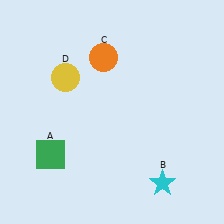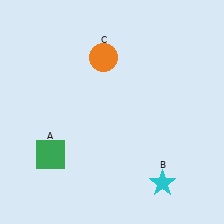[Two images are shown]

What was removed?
The yellow circle (D) was removed in Image 2.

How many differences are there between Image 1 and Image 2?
There is 1 difference between the two images.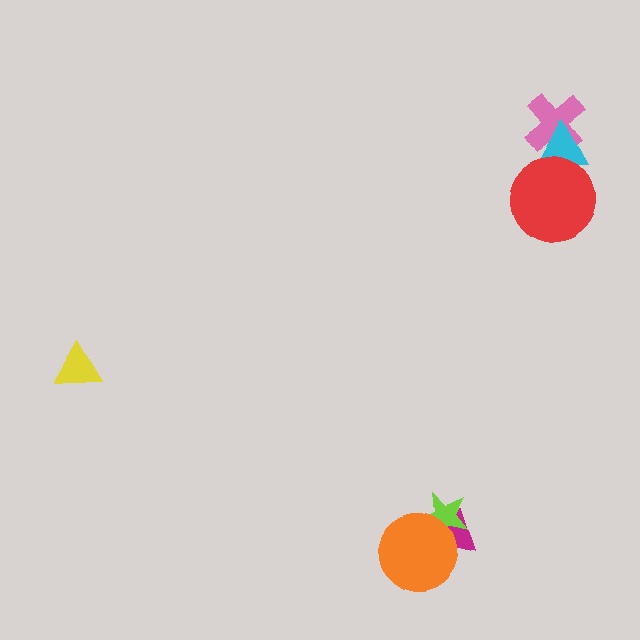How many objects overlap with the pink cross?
1 object overlaps with the pink cross.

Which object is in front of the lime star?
The orange circle is in front of the lime star.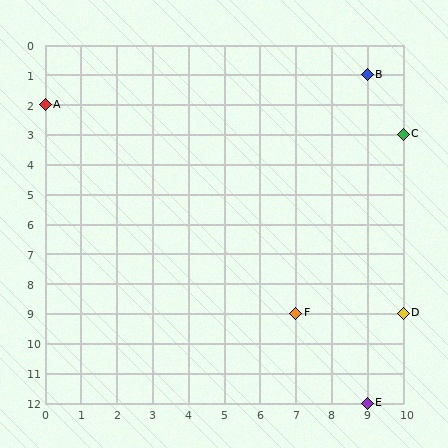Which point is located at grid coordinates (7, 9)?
Point F is at (7, 9).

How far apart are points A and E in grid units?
Points A and E are 9 columns and 10 rows apart (about 13.5 grid units diagonally).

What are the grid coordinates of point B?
Point B is at grid coordinates (9, 1).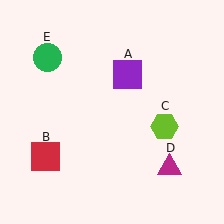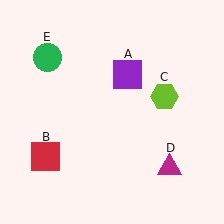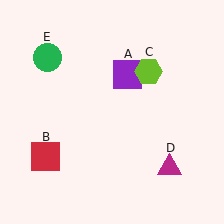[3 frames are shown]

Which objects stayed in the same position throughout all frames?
Purple square (object A) and red square (object B) and magenta triangle (object D) and green circle (object E) remained stationary.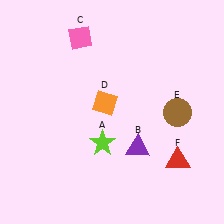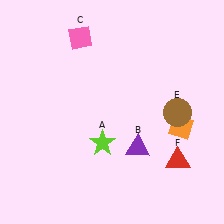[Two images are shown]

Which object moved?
The orange diamond (D) moved right.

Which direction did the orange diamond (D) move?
The orange diamond (D) moved right.